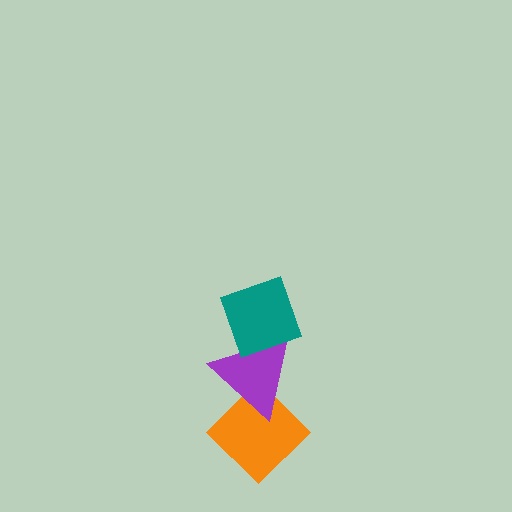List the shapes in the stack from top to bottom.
From top to bottom: the teal diamond, the purple triangle, the orange diamond.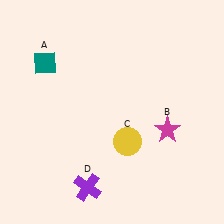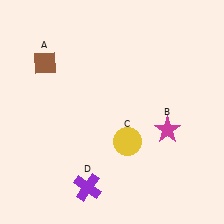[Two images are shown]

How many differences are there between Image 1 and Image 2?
There is 1 difference between the two images.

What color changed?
The diamond (A) changed from teal in Image 1 to brown in Image 2.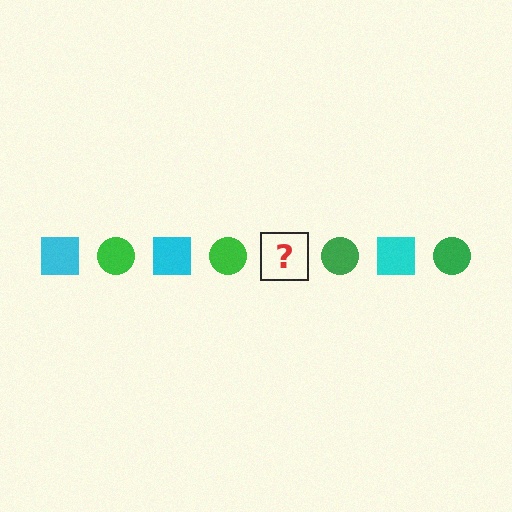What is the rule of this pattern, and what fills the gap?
The rule is that the pattern alternates between cyan square and green circle. The gap should be filled with a cyan square.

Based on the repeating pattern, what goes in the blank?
The blank should be a cyan square.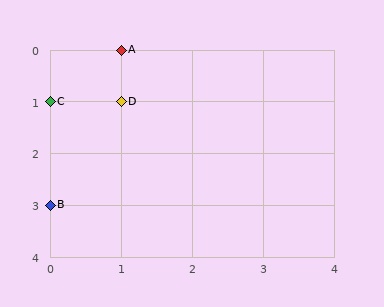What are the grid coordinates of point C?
Point C is at grid coordinates (0, 1).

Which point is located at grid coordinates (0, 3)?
Point B is at (0, 3).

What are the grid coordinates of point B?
Point B is at grid coordinates (0, 3).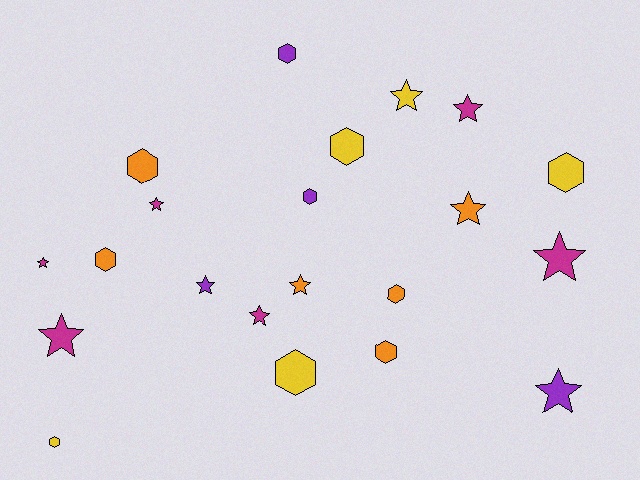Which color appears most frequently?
Orange, with 6 objects.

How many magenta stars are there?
There are 6 magenta stars.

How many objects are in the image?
There are 21 objects.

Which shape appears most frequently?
Star, with 11 objects.